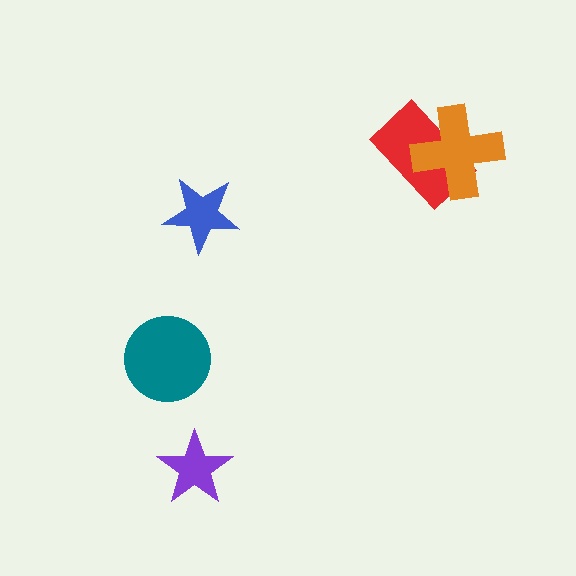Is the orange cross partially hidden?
No, no other shape covers it.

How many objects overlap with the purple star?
0 objects overlap with the purple star.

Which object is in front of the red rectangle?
The orange cross is in front of the red rectangle.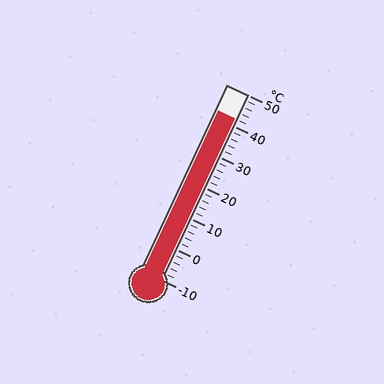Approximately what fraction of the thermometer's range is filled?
The thermometer is filled to approximately 85% of its range.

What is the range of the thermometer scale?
The thermometer scale ranges from -10°C to 50°C.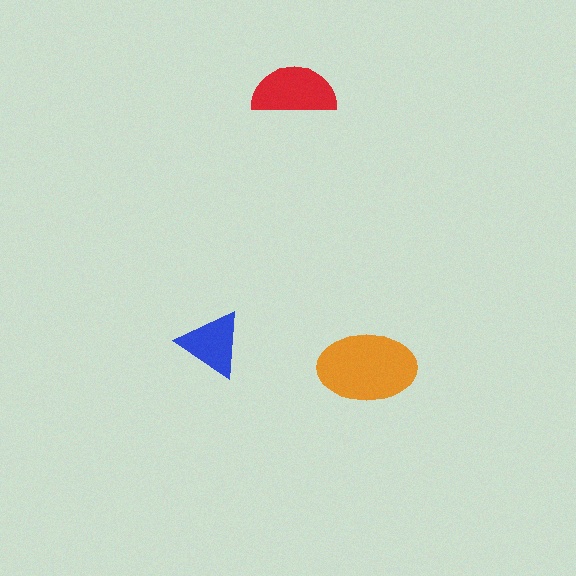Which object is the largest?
The orange ellipse.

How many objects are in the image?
There are 3 objects in the image.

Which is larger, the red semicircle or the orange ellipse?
The orange ellipse.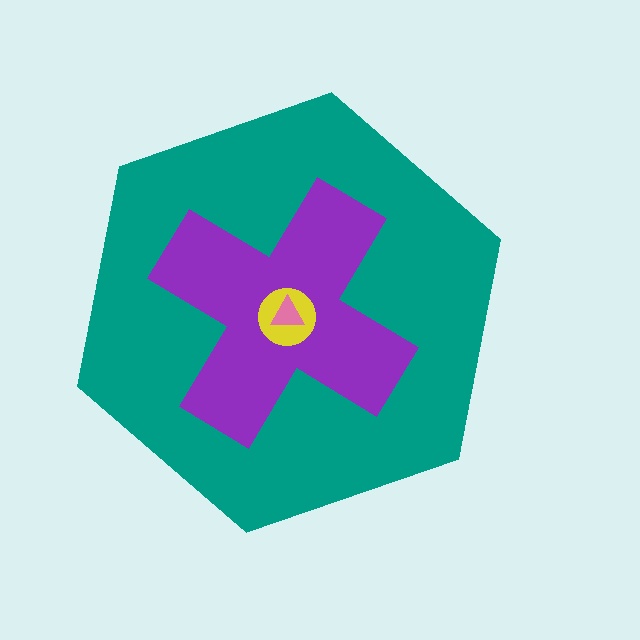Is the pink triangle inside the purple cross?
Yes.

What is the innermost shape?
The pink triangle.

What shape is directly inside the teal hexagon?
The purple cross.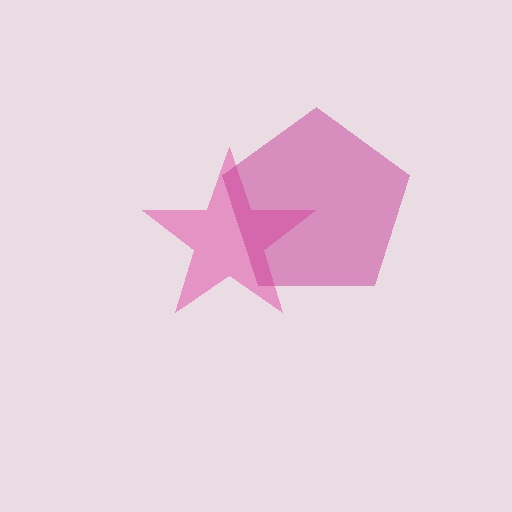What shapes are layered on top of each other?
The layered shapes are: a pink star, a magenta pentagon.